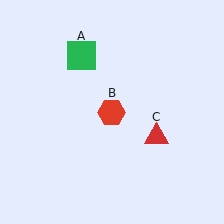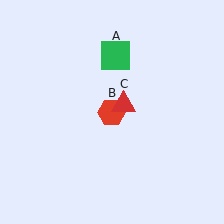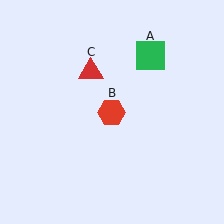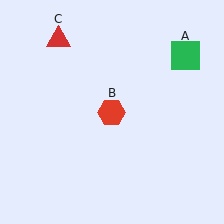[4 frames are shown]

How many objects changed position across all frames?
2 objects changed position: green square (object A), red triangle (object C).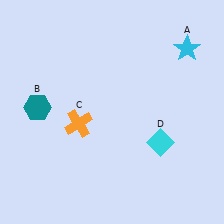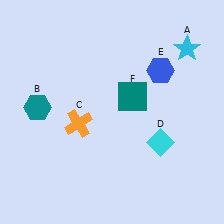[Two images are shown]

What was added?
A blue hexagon (E), a teal square (F) were added in Image 2.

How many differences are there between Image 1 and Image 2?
There are 2 differences between the two images.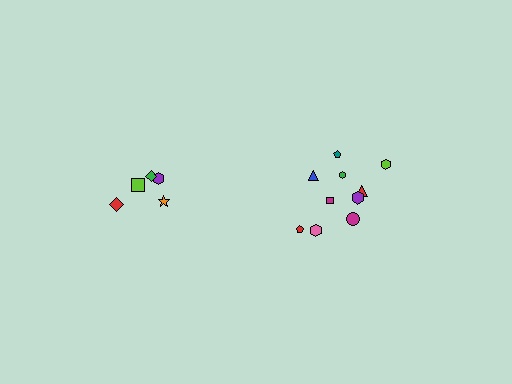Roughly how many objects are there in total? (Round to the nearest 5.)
Roughly 15 objects in total.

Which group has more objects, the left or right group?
The right group.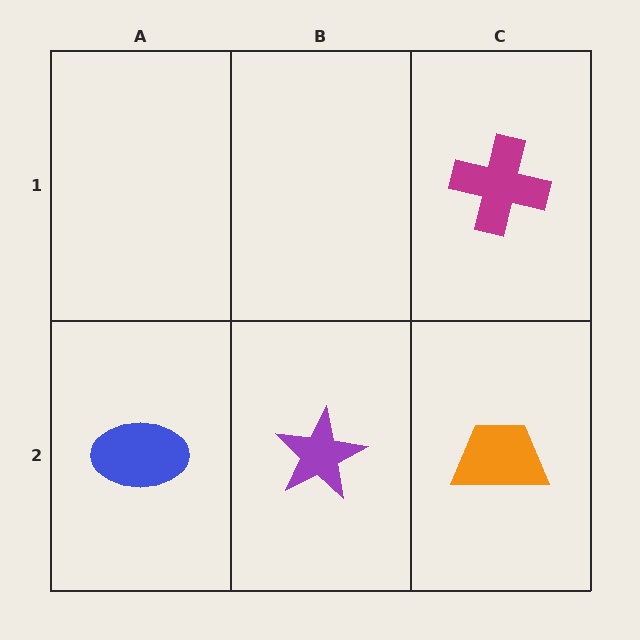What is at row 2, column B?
A purple star.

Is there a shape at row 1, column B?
No, that cell is empty.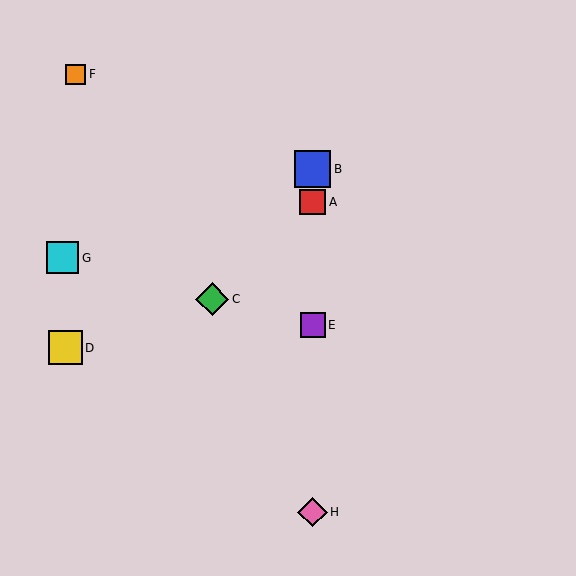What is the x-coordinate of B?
Object B is at x≈313.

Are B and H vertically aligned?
Yes, both are at x≈313.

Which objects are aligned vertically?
Objects A, B, E, H are aligned vertically.